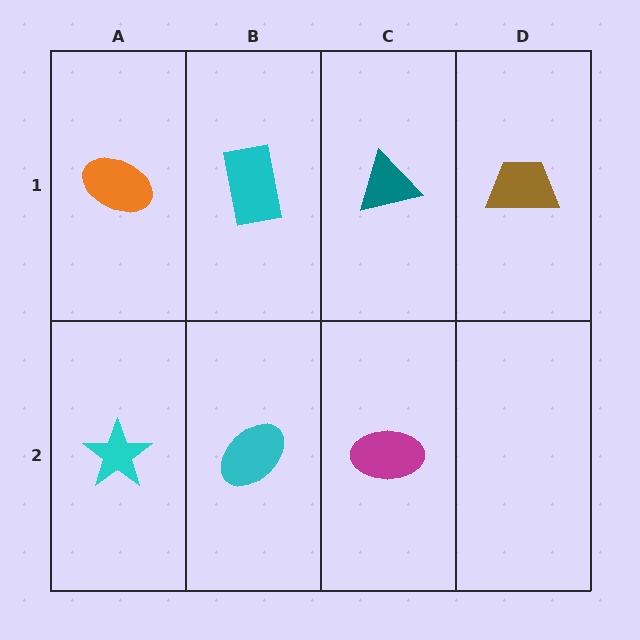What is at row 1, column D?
A brown trapezoid.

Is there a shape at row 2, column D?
No, that cell is empty.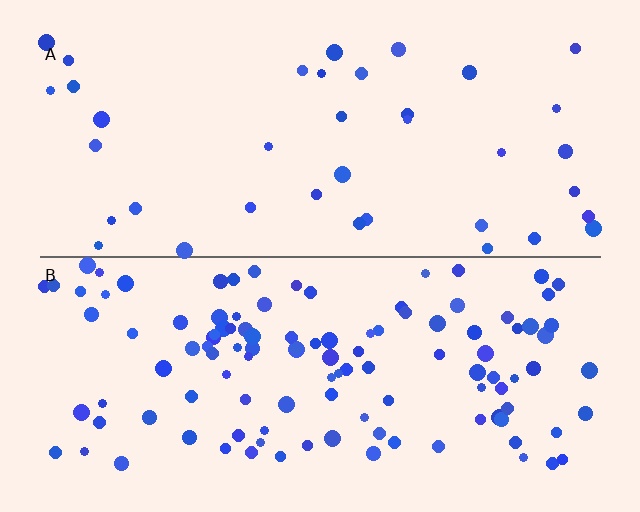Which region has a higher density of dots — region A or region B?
B (the bottom).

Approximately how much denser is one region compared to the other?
Approximately 3.0× — region B over region A.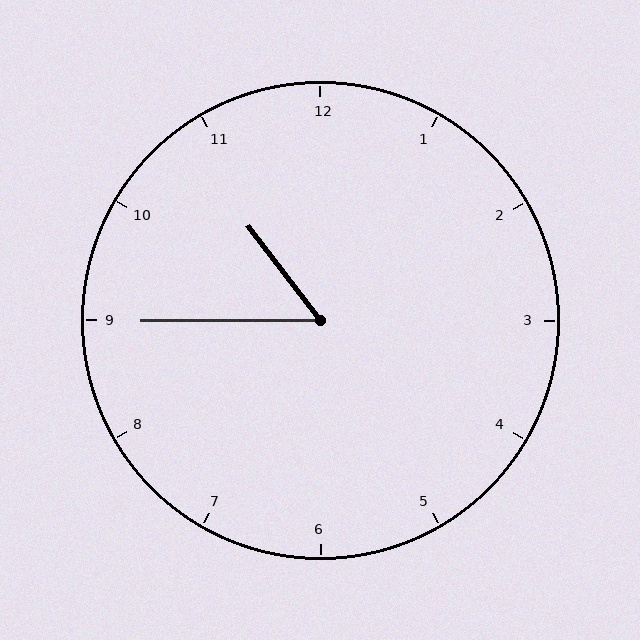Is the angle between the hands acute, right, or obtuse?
It is acute.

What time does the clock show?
10:45.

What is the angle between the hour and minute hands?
Approximately 52 degrees.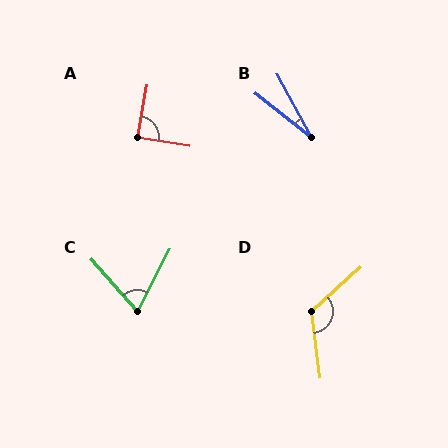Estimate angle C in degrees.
Approximately 69 degrees.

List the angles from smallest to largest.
B (24°), C (69°), A (89°), D (124°).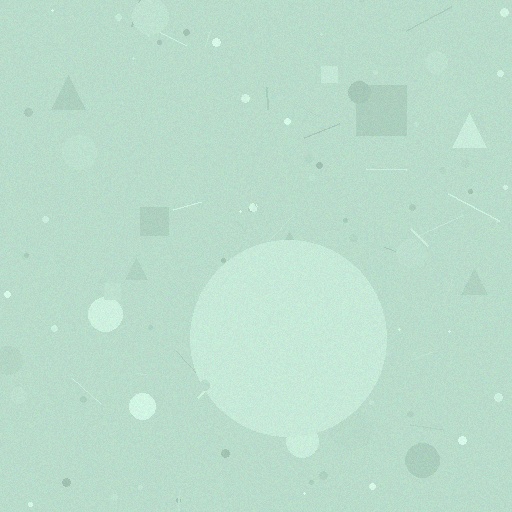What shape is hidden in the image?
A circle is hidden in the image.